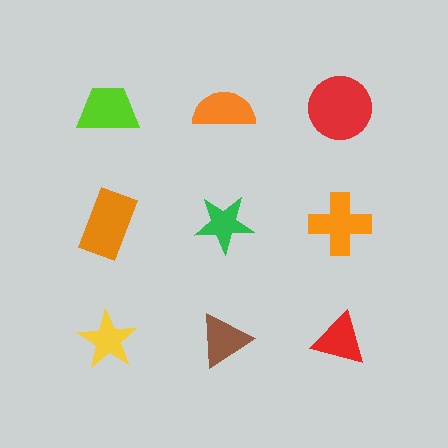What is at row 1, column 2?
An orange semicircle.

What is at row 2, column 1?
An orange rectangle.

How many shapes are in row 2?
3 shapes.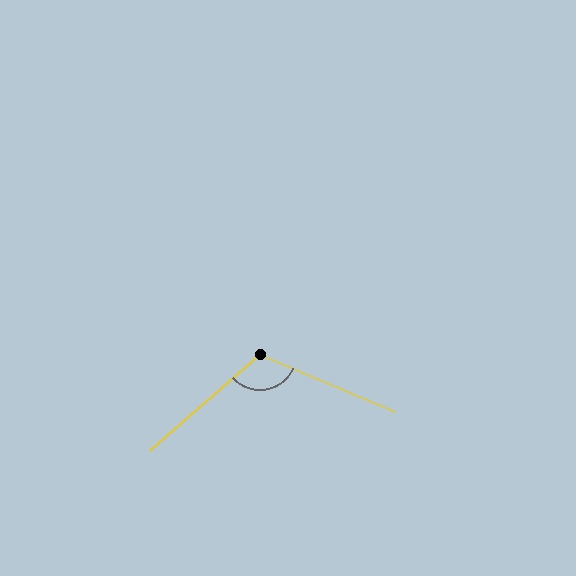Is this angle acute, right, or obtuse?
It is obtuse.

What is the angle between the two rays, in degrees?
Approximately 116 degrees.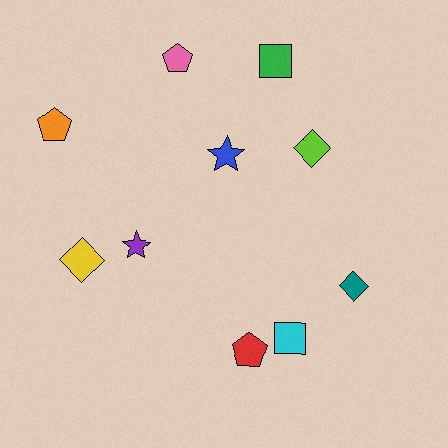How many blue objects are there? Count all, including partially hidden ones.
There is 1 blue object.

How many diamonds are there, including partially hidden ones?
There are 3 diamonds.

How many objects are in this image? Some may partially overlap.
There are 10 objects.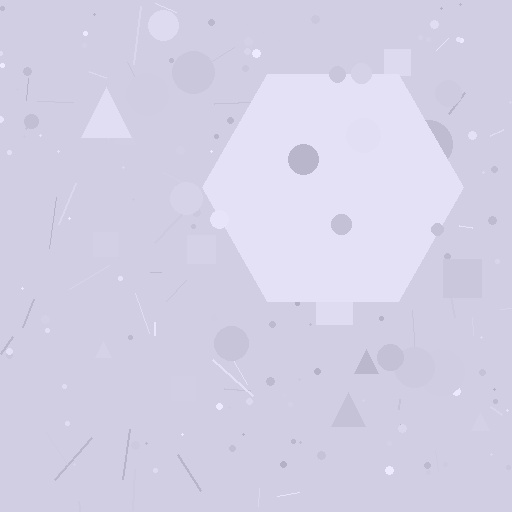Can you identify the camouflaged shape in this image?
The camouflaged shape is a hexagon.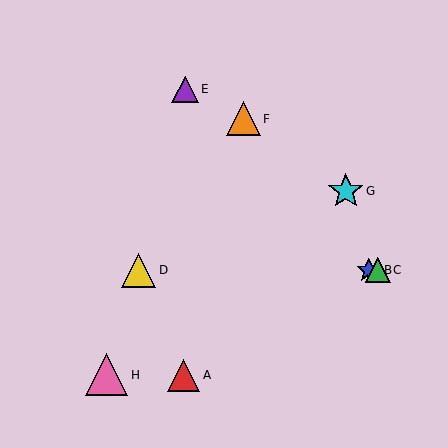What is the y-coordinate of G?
Object G is at y≈191.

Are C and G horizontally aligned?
No, C is at y≈270 and G is at y≈191.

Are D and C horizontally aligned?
Yes, both are at y≈270.